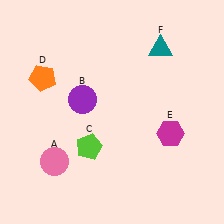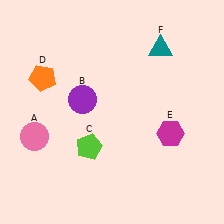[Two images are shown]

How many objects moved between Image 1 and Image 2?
1 object moved between the two images.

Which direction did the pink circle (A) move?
The pink circle (A) moved up.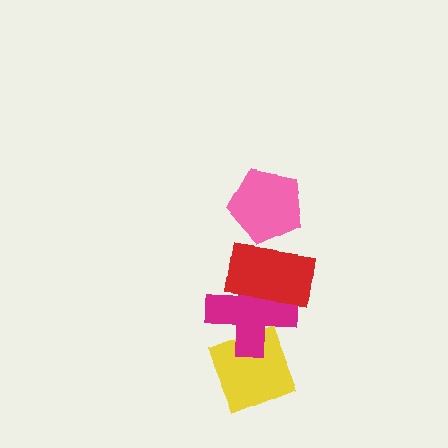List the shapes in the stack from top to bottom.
From top to bottom: the pink pentagon, the red rectangle, the magenta cross, the yellow diamond.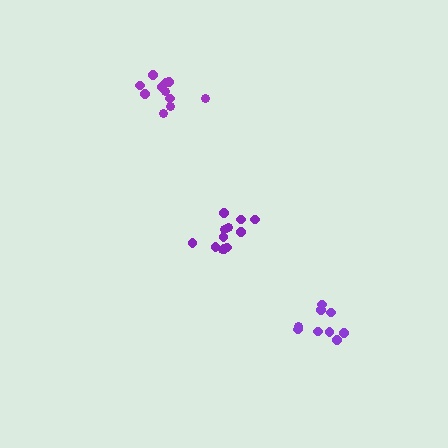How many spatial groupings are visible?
There are 3 spatial groupings.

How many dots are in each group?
Group 1: 11 dots, Group 2: 12 dots, Group 3: 9 dots (32 total).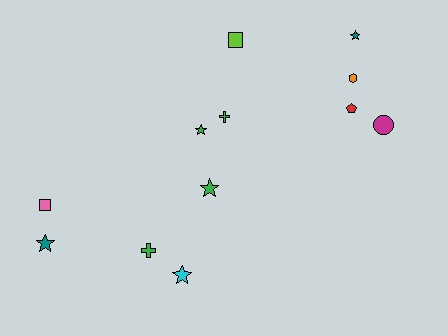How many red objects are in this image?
There is 1 red object.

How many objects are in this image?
There are 12 objects.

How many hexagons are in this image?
There is 1 hexagon.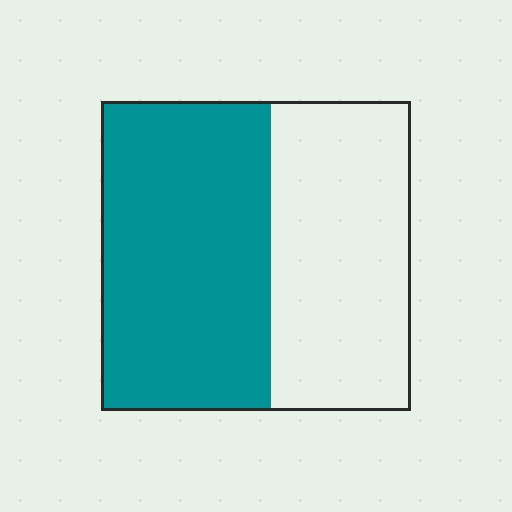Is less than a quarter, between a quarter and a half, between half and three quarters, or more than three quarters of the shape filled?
Between half and three quarters.